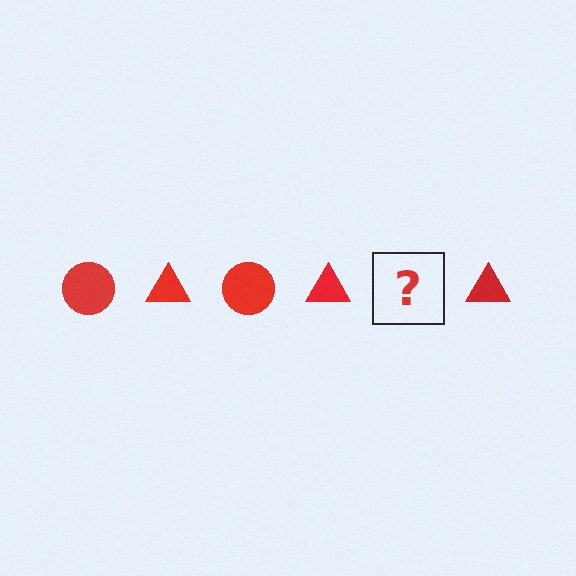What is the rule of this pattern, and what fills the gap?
The rule is that the pattern cycles through circle, triangle shapes in red. The gap should be filled with a red circle.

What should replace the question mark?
The question mark should be replaced with a red circle.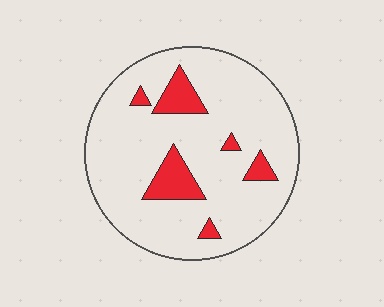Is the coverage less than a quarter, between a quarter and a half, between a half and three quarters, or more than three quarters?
Less than a quarter.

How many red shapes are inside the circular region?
6.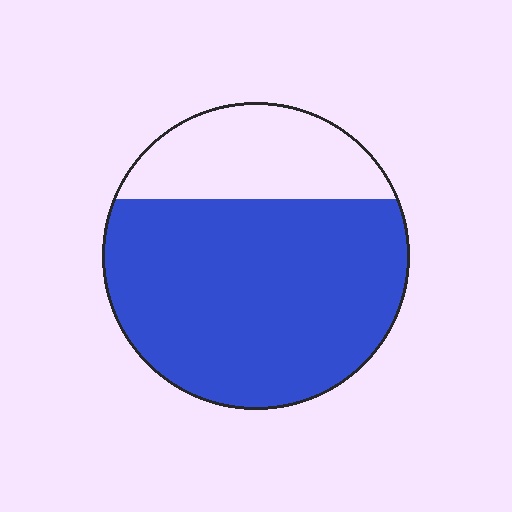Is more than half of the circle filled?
Yes.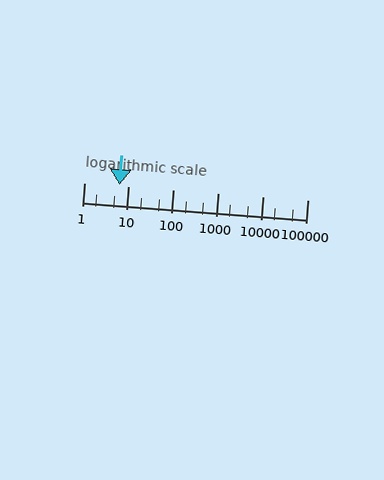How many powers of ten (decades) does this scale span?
The scale spans 5 decades, from 1 to 100000.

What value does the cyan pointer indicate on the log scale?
The pointer indicates approximately 6.3.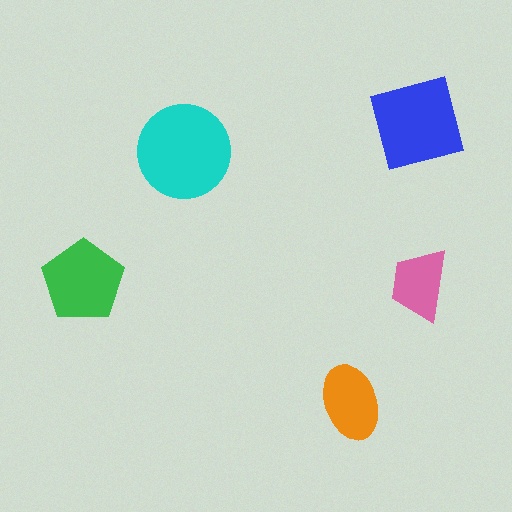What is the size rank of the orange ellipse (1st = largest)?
4th.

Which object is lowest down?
The orange ellipse is bottommost.